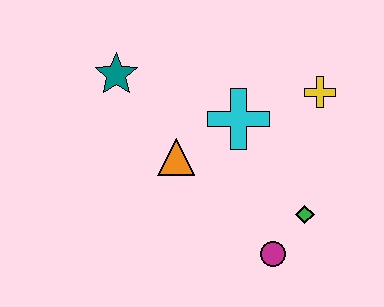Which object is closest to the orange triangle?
The cyan cross is closest to the orange triangle.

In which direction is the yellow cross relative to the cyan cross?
The yellow cross is to the right of the cyan cross.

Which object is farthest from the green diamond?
The teal star is farthest from the green diamond.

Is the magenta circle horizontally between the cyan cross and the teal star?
No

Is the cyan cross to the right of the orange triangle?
Yes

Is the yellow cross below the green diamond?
No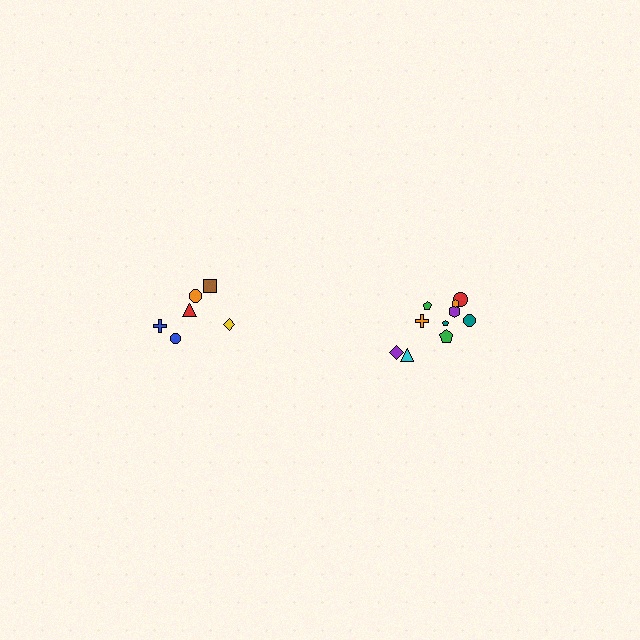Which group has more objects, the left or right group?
The right group.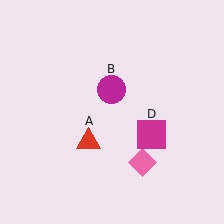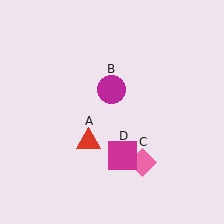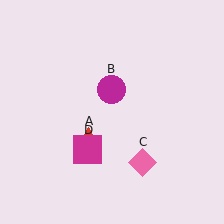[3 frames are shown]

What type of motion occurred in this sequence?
The magenta square (object D) rotated clockwise around the center of the scene.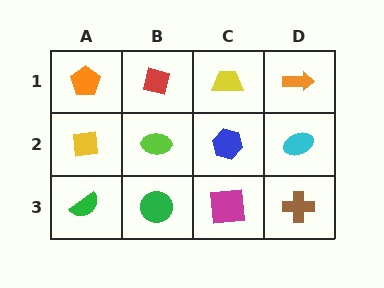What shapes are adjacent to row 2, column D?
An orange arrow (row 1, column D), a brown cross (row 3, column D), a blue hexagon (row 2, column C).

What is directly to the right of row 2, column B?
A blue hexagon.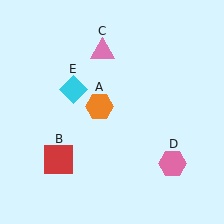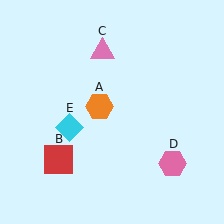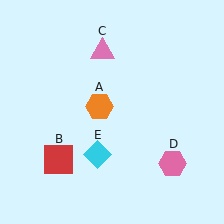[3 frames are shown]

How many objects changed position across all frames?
1 object changed position: cyan diamond (object E).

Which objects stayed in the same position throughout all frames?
Orange hexagon (object A) and red square (object B) and pink triangle (object C) and pink hexagon (object D) remained stationary.